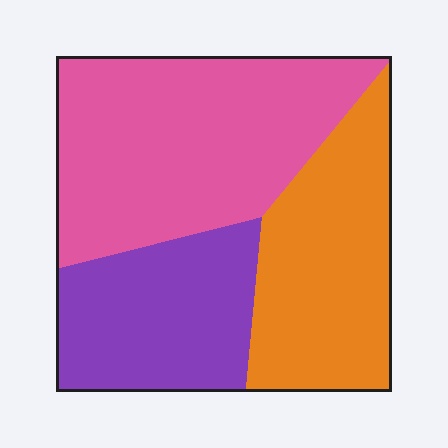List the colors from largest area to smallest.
From largest to smallest: pink, orange, purple.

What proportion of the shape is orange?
Orange takes up about one third (1/3) of the shape.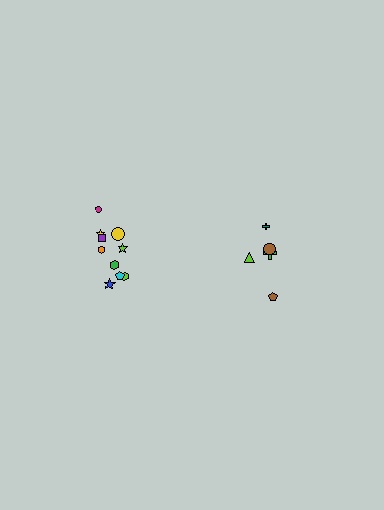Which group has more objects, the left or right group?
The left group.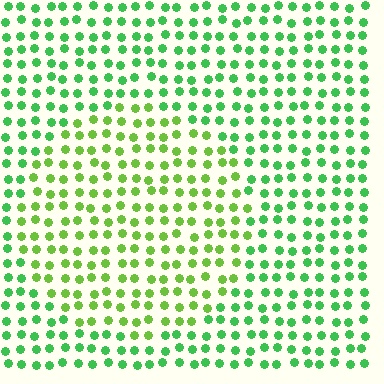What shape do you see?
I see a circle.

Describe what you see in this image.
The image is filled with small green elements in a uniform arrangement. A circle-shaped region is visible where the elements are tinted to a slightly different hue, forming a subtle color boundary.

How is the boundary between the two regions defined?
The boundary is defined purely by a slight shift in hue (about 31 degrees). Spacing, size, and orientation are identical on both sides.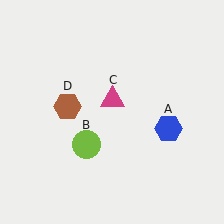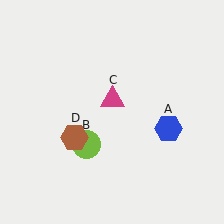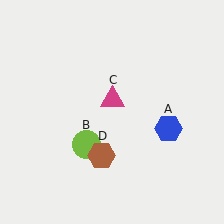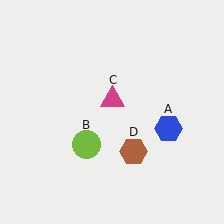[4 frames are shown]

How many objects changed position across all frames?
1 object changed position: brown hexagon (object D).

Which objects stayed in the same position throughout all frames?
Blue hexagon (object A) and lime circle (object B) and magenta triangle (object C) remained stationary.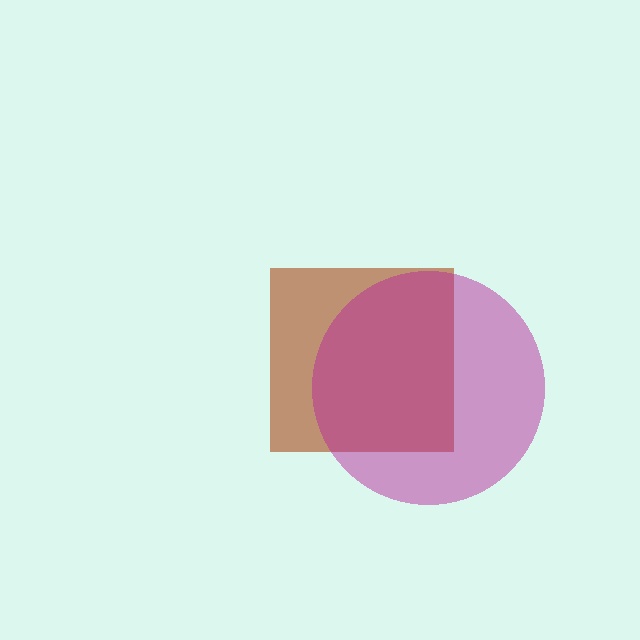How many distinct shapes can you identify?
There are 2 distinct shapes: a brown square, a magenta circle.